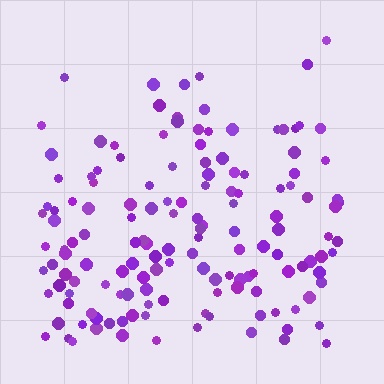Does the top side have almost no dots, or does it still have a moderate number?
Still a moderate number, just noticeably fewer than the bottom.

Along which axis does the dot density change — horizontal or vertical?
Vertical.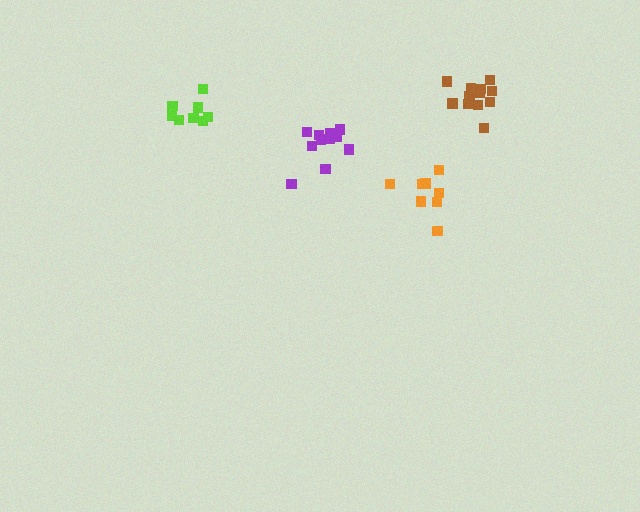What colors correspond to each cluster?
The clusters are colored: purple, orange, brown, lime.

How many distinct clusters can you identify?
There are 4 distinct clusters.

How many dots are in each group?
Group 1: 12 dots, Group 2: 8 dots, Group 3: 13 dots, Group 4: 8 dots (41 total).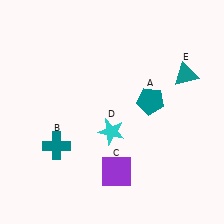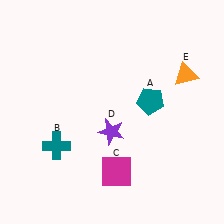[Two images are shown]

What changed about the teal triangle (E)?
In Image 1, E is teal. In Image 2, it changed to orange.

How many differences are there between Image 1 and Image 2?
There are 3 differences between the two images.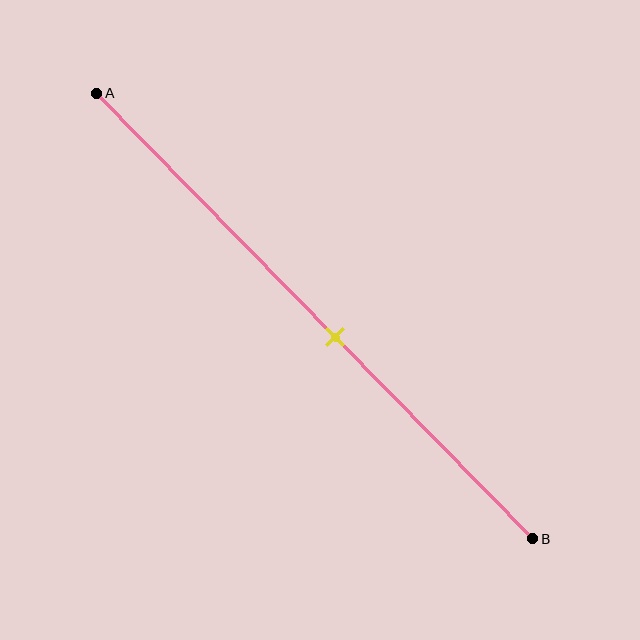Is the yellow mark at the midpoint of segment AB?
No, the mark is at about 55% from A, not at the 50% midpoint.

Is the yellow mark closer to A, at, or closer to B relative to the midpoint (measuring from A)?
The yellow mark is closer to point B than the midpoint of segment AB.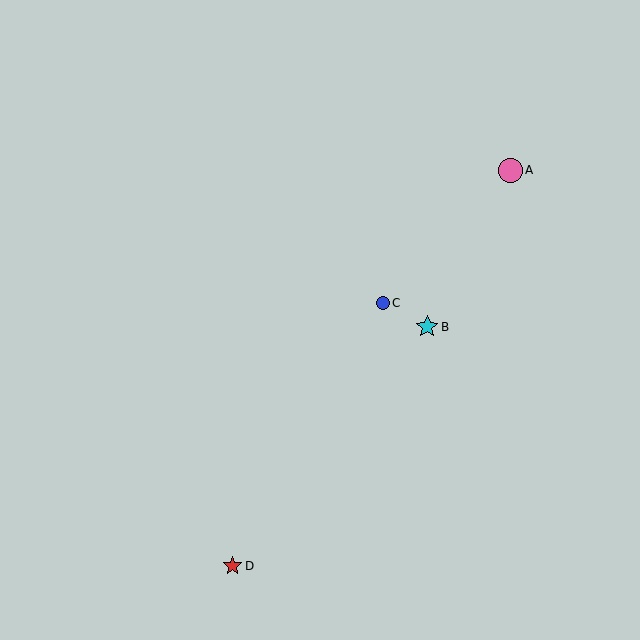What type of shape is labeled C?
Shape C is a blue circle.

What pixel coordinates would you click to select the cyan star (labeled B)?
Click at (427, 327) to select the cyan star B.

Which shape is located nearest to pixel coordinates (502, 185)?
The pink circle (labeled A) at (510, 170) is nearest to that location.